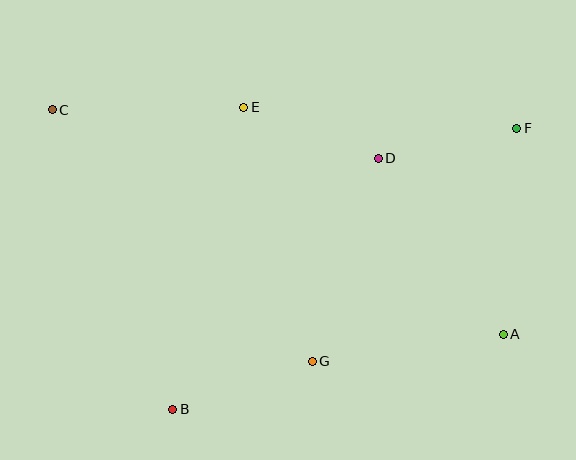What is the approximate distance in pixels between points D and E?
The distance between D and E is approximately 144 pixels.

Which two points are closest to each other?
Points D and F are closest to each other.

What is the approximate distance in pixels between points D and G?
The distance between D and G is approximately 213 pixels.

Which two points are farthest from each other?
Points A and C are farthest from each other.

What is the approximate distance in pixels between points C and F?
The distance between C and F is approximately 465 pixels.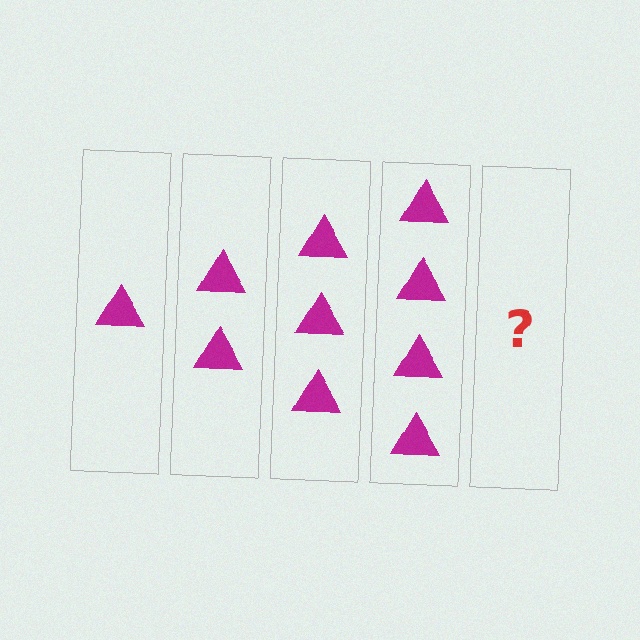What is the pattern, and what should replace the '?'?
The pattern is that each step adds one more triangle. The '?' should be 5 triangles.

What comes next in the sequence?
The next element should be 5 triangles.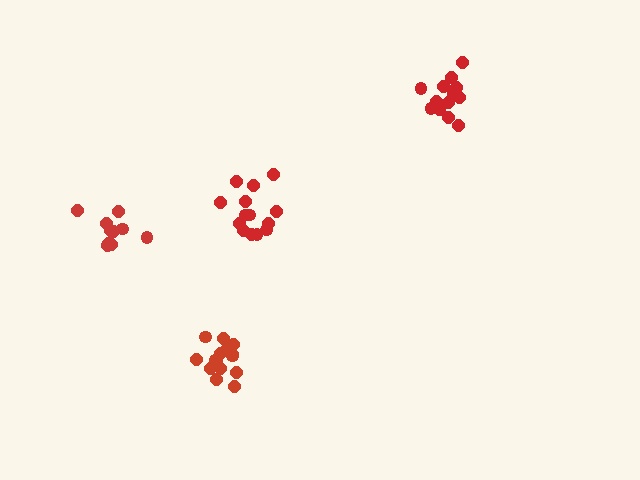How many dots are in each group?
Group 1: 10 dots, Group 2: 14 dots, Group 3: 13 dots, Group 4: 15 dots (52 total).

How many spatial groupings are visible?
There are 4 spatial groupings.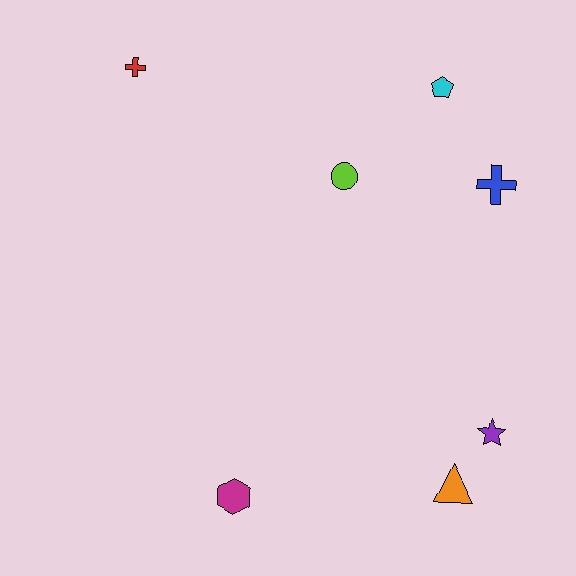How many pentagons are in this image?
There is 1 pentagon.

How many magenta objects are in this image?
There is 1 magenta object.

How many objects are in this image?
There are 7 objects.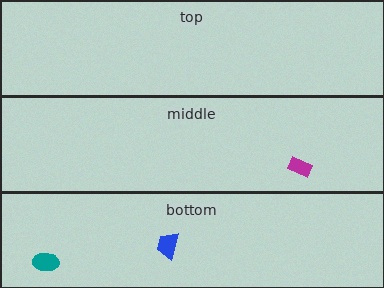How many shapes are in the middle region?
1.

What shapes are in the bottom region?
The blue trapezoid, the teal ellipse.